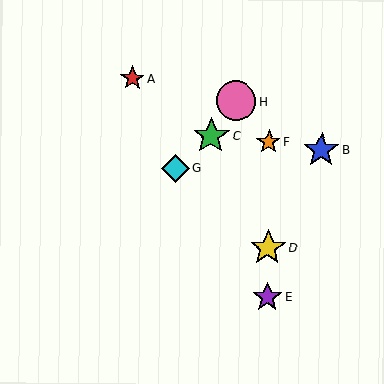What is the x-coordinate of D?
Object D is at x≈268.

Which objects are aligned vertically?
Objects D, E, F are aligned vertically.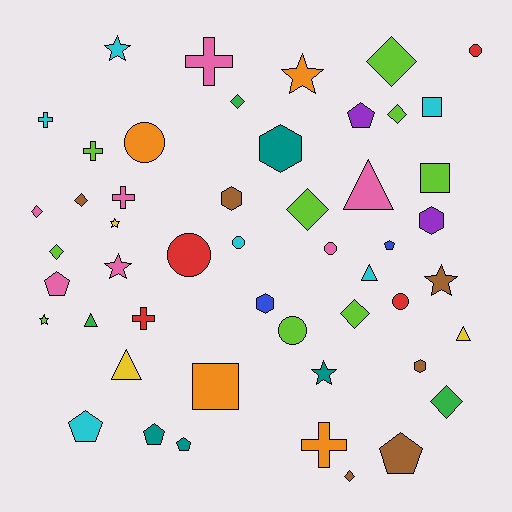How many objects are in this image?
There are 50 objects.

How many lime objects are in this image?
There are 9 lime objects.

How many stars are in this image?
There are 7 stars.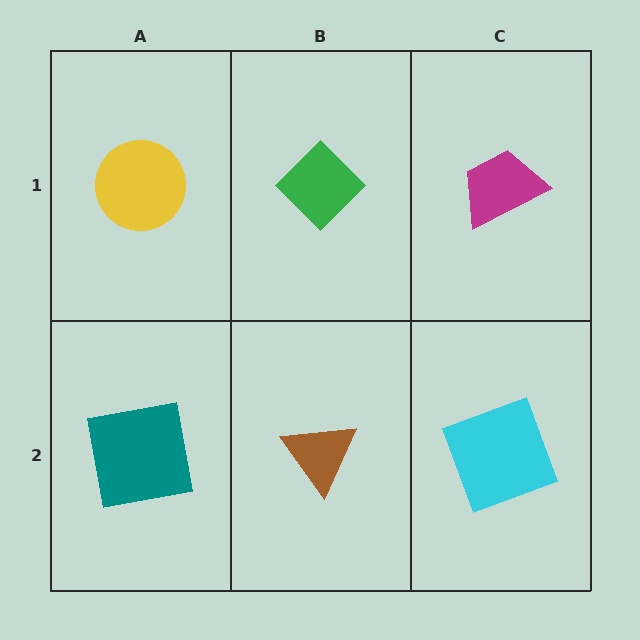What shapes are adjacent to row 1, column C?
A cyan square (row 2, column C), a green diamond (row 1, column B).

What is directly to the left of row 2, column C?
A brown triangle.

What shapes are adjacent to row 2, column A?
A yellow circle (row 1, column A), a brown triangle (row 2, column B).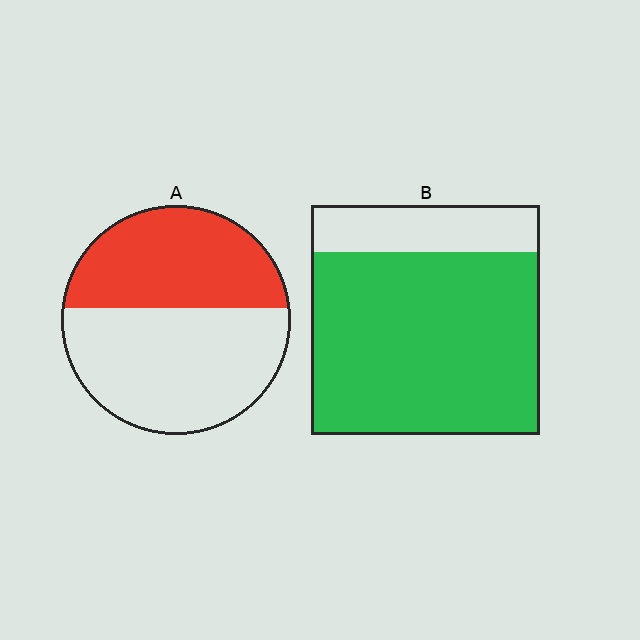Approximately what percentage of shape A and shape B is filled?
A is approximately 45% and B is approximately 80%.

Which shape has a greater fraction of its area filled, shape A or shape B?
Shape B.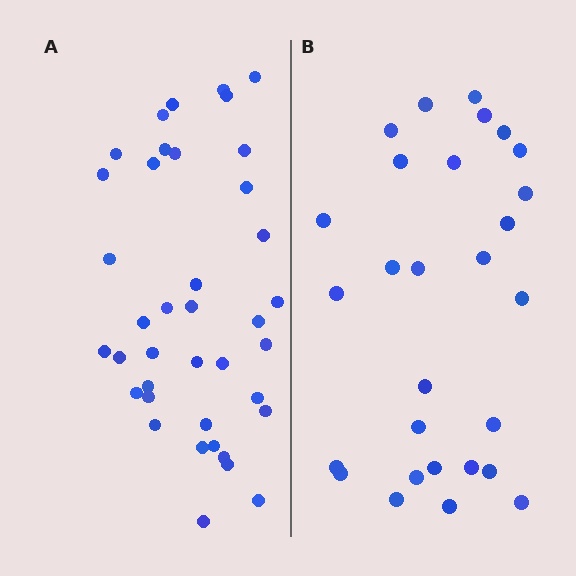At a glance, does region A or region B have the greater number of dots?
Region A (the left region) has more dots.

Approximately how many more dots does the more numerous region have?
Region A has roughly 12 or so more dots than region B.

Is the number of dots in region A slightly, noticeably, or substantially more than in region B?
Region A has noticeably more, but not dramatically so. The ratio is roughly 1.4 to 1.